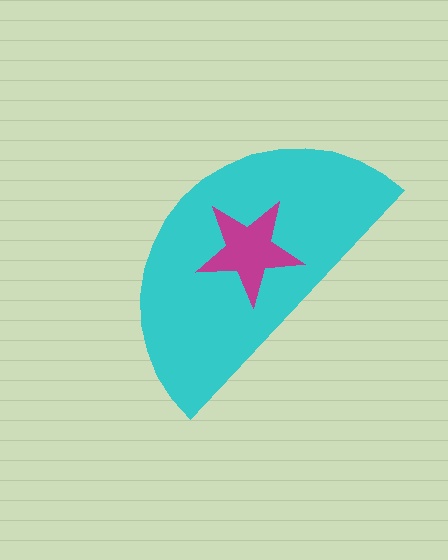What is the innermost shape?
The magenta star.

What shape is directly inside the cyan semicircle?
The magenta star.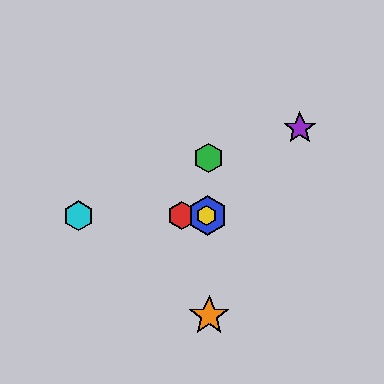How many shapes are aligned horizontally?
4 shapes (the red hexagon, the blue hexagon, the yellow hexagon, the cyan hexagon) are aligned horizontally.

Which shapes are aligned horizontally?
The red hexagon, the blue hexagon, the yellow hexagon, the cyan hexagon are aligned horizontally.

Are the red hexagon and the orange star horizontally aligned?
No, the red hexagon is at y≈216 and the orange star is at y≈316.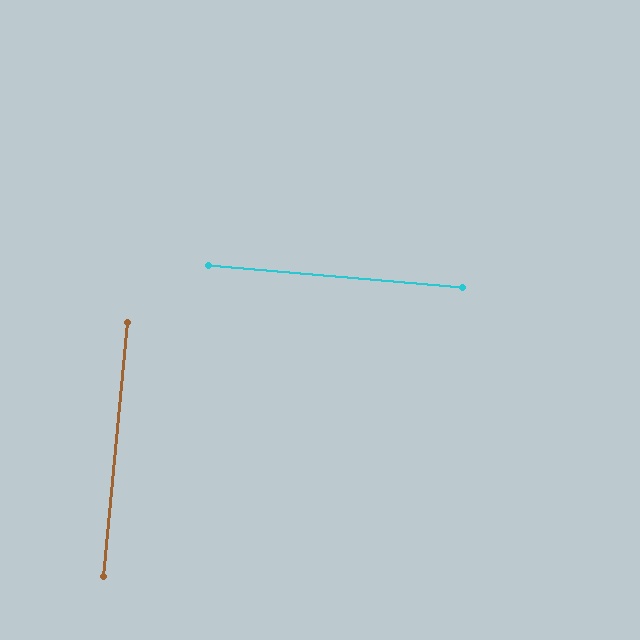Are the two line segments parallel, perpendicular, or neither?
Perpendicular — they meet at approximately 89°.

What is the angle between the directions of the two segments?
Approximately 89 degrees.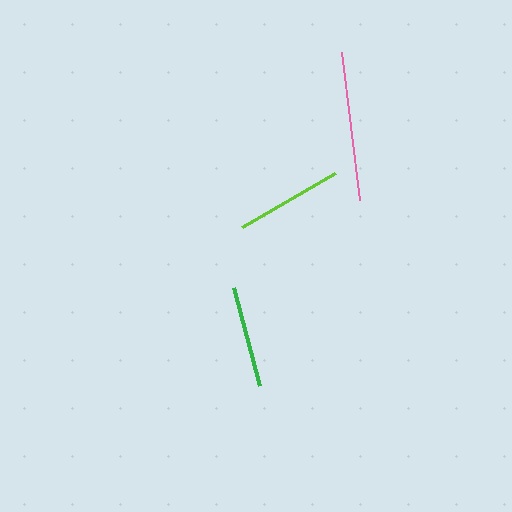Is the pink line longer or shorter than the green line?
The pink line is longer than the green line.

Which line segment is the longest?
The pink line is the longest at approximately 149 pixels.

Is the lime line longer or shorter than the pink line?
The pink line is longer than the lime line.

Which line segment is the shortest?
The green line is the shortest at approximately 102 pixels.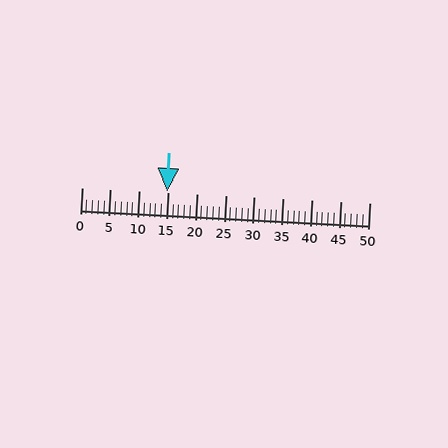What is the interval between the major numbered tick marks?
The major tick marks are spaced 5 units apart.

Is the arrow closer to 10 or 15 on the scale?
The arrow is closer to 15.